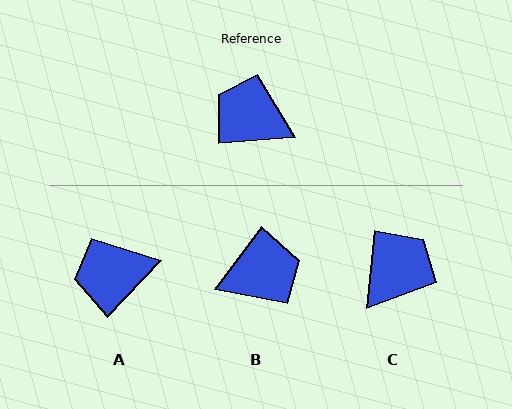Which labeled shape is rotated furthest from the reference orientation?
B, about 132 degrees away.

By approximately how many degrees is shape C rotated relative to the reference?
Approximately 100 degrees clockwise.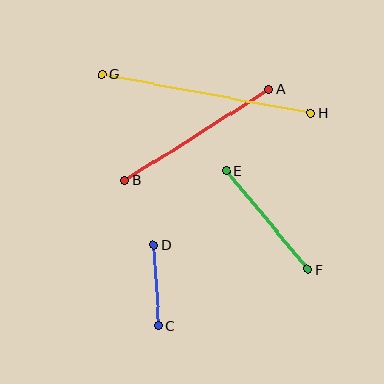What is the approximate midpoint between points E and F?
The midpoint is at approximately (267, 220) pixels.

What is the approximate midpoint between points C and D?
The midpoint is at approximately (156, 285) pixels.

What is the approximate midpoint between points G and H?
The midpoint is at approximately (206, 93) pixels.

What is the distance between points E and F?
The distance is approximately 128 pixels.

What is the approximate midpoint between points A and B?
The midpoint is at approximately (197, 135) pixels.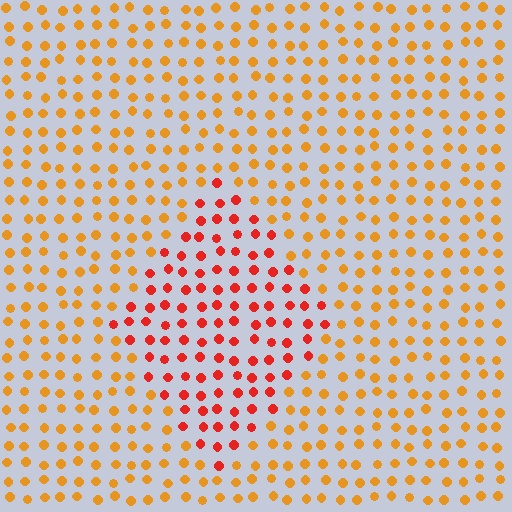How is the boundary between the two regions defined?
The boundary is defined purely by a slight shift in hue (about 35 degrees). Spacing, size, and orientation are identical on both sides.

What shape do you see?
I see a diamond.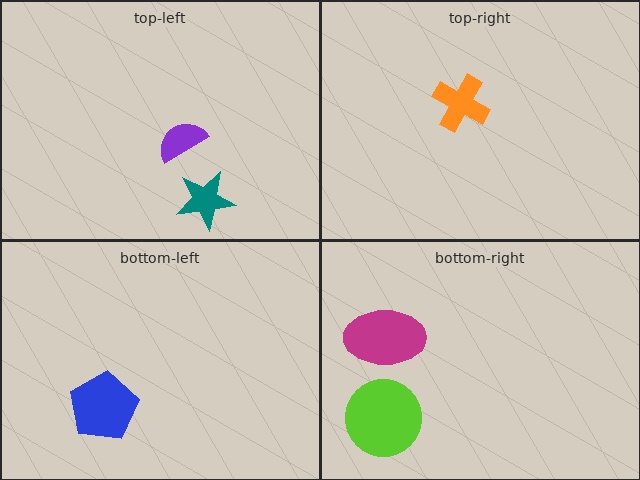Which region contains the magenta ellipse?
The bottom-right region.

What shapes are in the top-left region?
The purple semicircle, the teal star.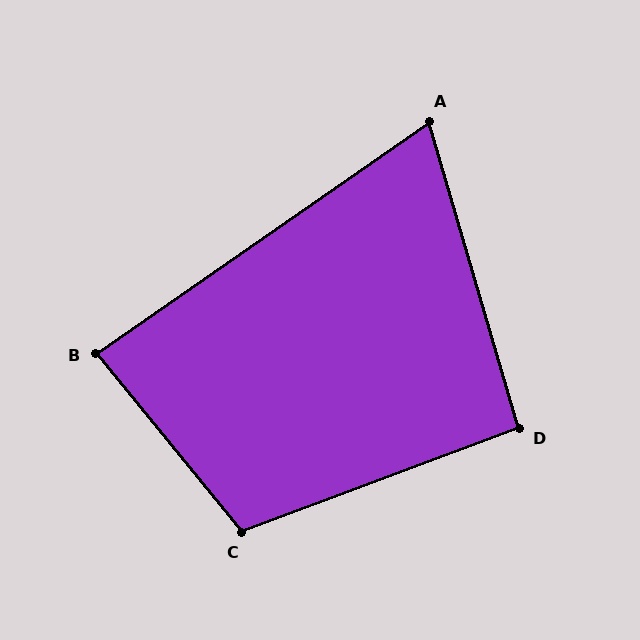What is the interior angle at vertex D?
Approximately 94 degrees (approximately right).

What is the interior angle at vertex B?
Approximately 86 degrees (approximately right).